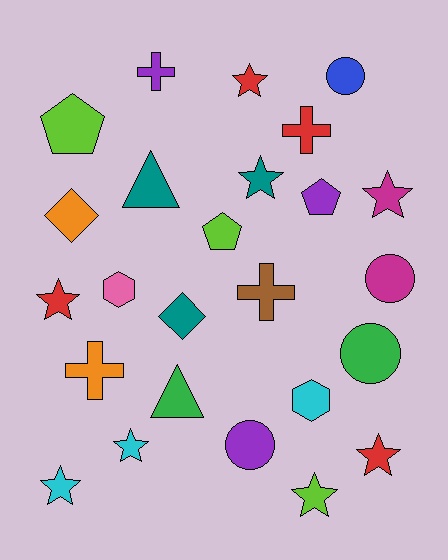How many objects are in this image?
There are 25 objects.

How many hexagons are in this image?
There are 2 hexagons.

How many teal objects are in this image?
There are 3 teal objects.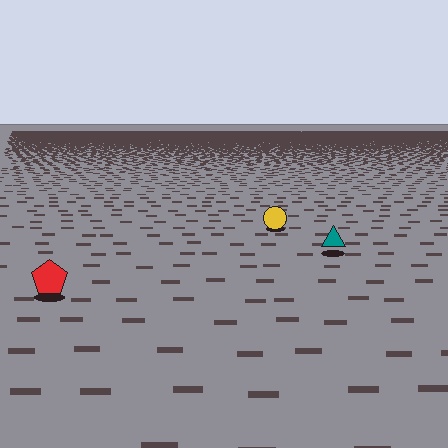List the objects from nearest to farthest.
From nearest to farthest: the red pentagon, the teal triangle, the yellow circle.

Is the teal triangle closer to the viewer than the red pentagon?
No. The red pentagon is closer — you can tell from the texture gradient: the ground texture is coarser near it.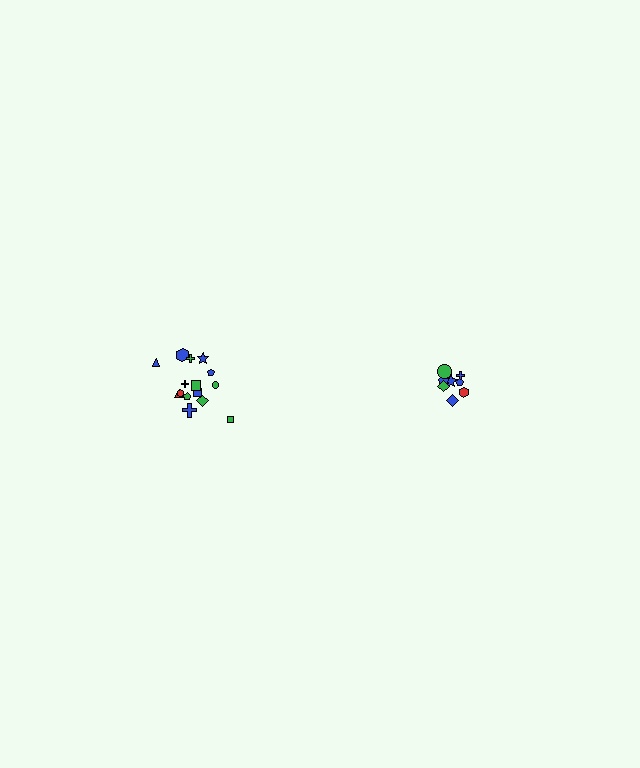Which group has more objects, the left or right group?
The left group.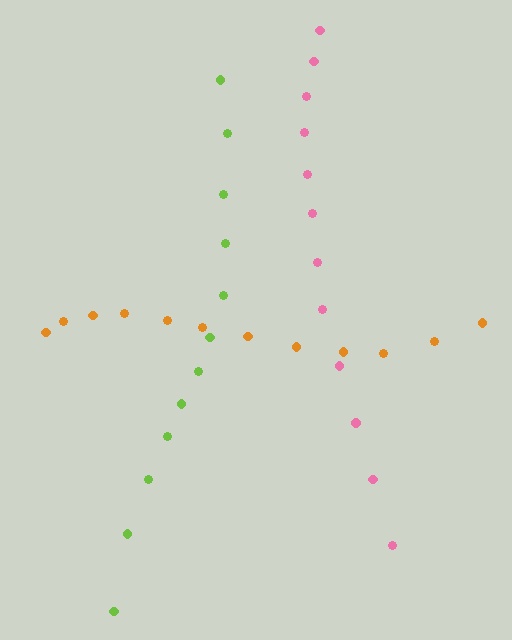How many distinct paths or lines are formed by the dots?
There are 3 distinct paths.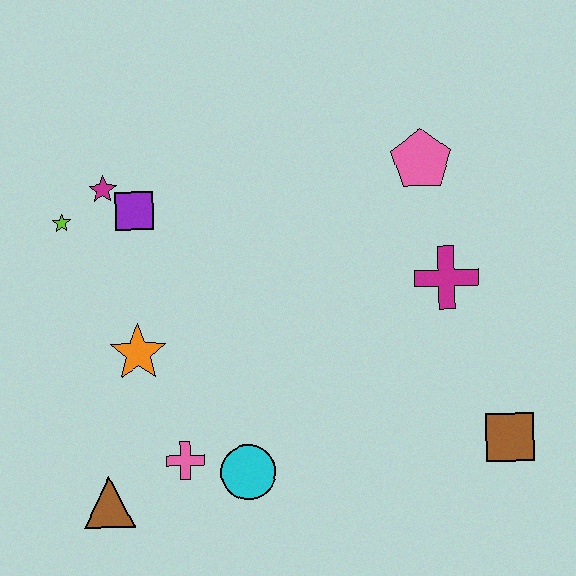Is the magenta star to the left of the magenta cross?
Yes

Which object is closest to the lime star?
The magenta star is closest to the lime star.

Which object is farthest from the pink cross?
The pink pentagon is farthest from the pink cross.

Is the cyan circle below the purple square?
Yes